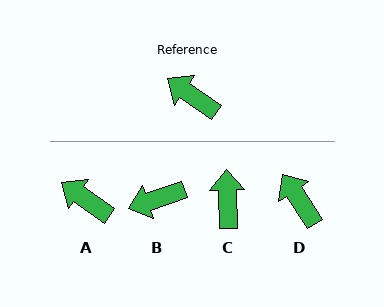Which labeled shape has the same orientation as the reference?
A.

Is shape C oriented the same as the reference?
No, it is off by about 53 degrees.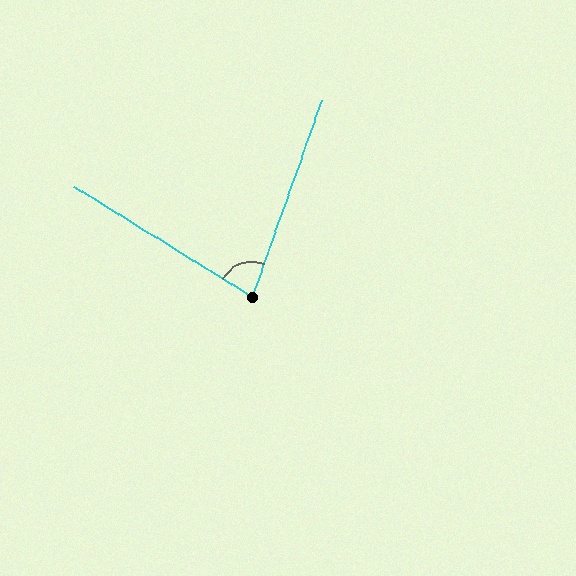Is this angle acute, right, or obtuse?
It is acute.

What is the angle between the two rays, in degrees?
Approximately 78 degrees.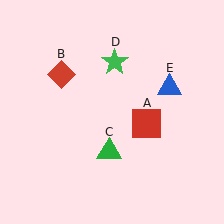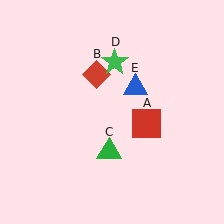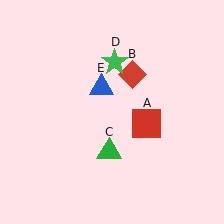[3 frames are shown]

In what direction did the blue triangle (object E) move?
The blue triangle (object E) moved left.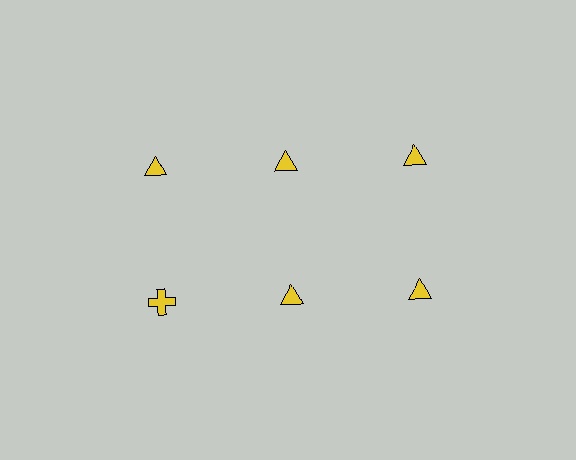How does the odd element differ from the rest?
It has a different shape: cross instead of triangle.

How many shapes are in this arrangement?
There are 6 shapes arranged in a grid pattern.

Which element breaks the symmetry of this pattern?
The yellow cross in the second row, leftmost column breaks the symmetry. All other shapes are yellow triangles.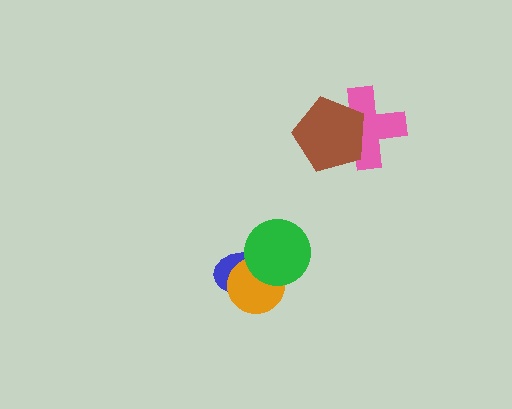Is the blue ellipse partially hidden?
Yes, it is partially covered by another shape.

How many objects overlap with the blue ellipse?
2 objects overlap with the blue ellipse.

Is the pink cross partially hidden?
Yes, it is partially covered by another shape.